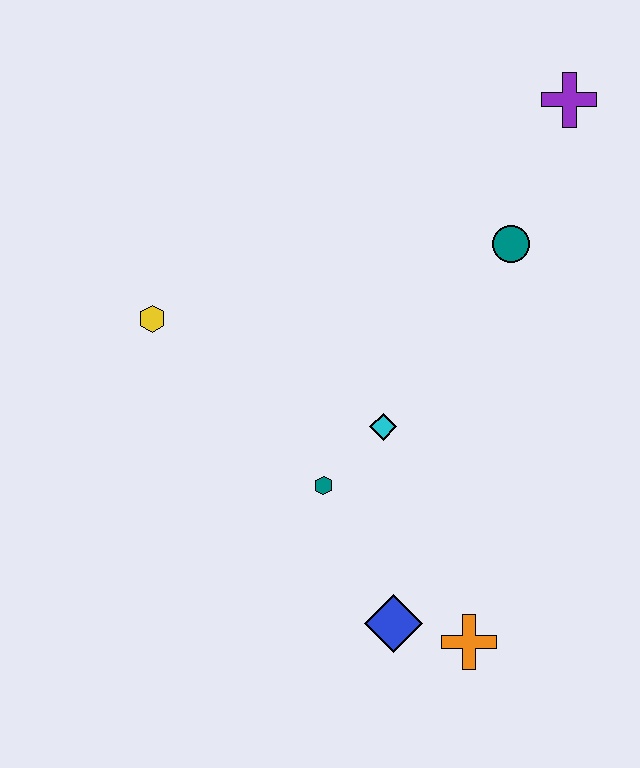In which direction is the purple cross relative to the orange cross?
The purple cross is above the orange cross.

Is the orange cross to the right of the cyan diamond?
Yes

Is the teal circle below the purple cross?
Yes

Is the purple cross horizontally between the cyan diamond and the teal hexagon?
No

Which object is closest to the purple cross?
The teal circle is closest to the purple cross.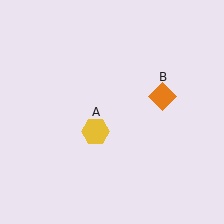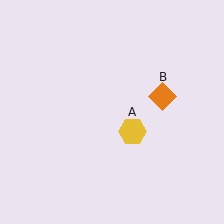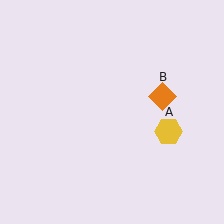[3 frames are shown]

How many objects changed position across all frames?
1 object changed position: yellow hexagon (object A).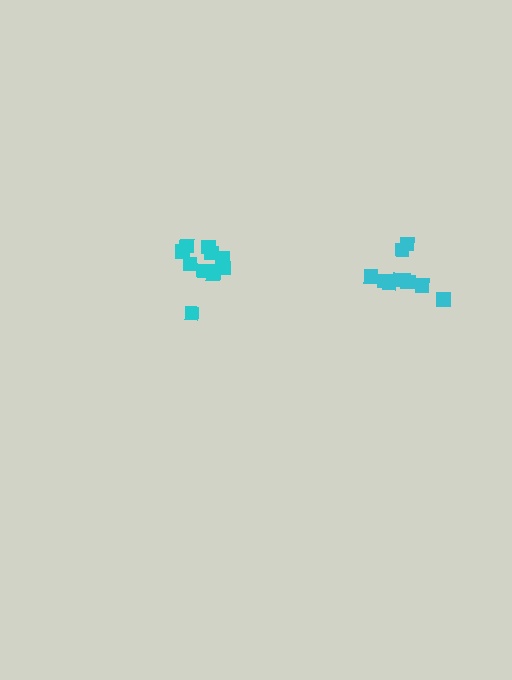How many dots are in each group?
Group 1: 10 dots, Group 2: 11 dots (21 total).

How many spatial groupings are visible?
There are 2 spatial groupings.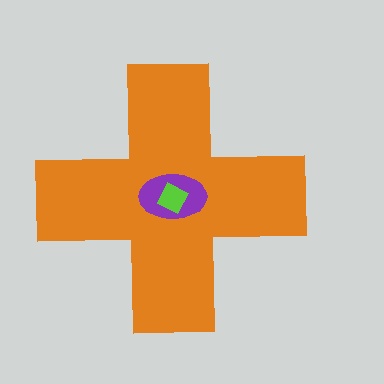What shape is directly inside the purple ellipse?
The lime diamond.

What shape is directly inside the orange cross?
The purple ellipse.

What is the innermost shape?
The lime diamond.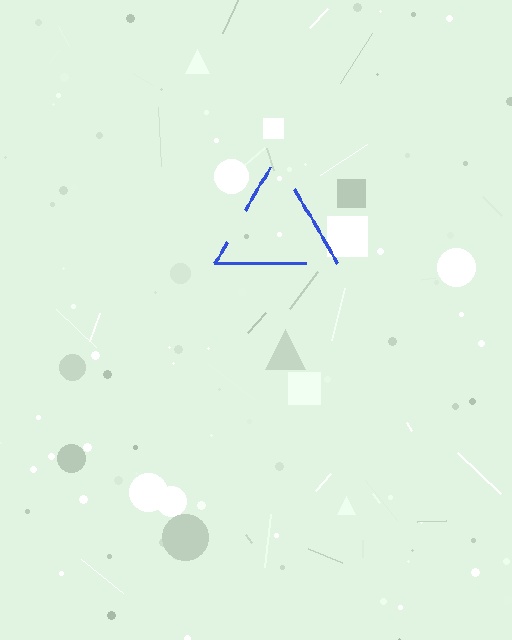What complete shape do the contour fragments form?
The contour fragments form a triangle.